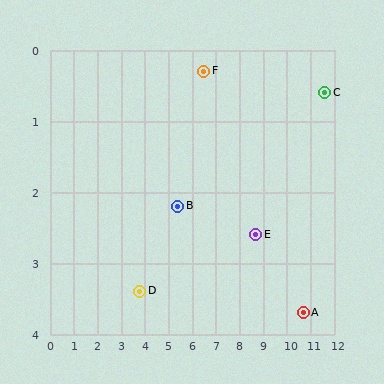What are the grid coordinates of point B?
Point B is at approximately (5.4, 2.2).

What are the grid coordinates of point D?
Point D is at approximately (3.8, 3.4).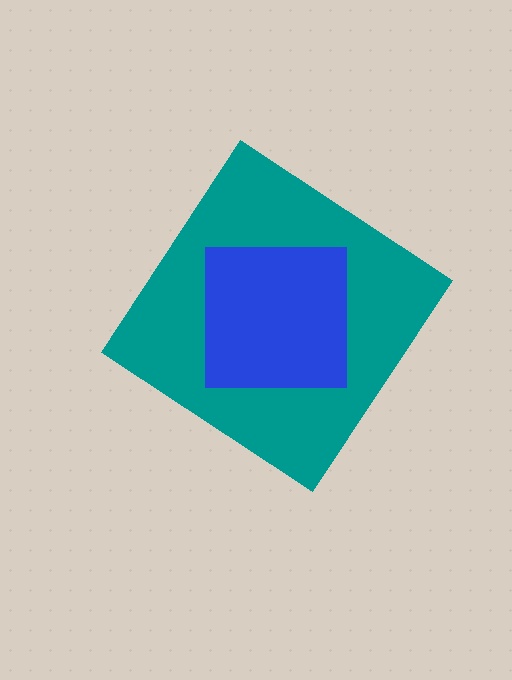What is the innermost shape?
The blue square.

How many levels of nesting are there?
2.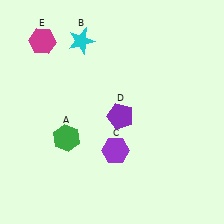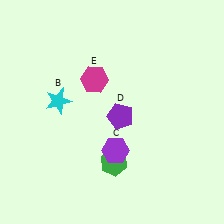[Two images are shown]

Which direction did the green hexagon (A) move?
The green hexagon (A) moved right.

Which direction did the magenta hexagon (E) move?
The magenta hexagon (E) moved right.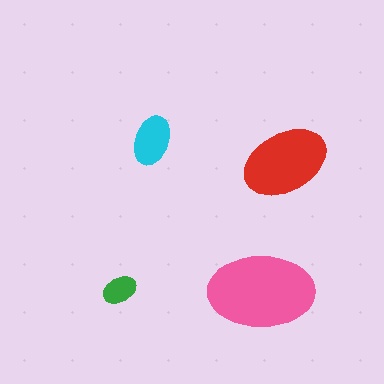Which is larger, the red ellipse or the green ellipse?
The red one.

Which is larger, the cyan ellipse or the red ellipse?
The red one.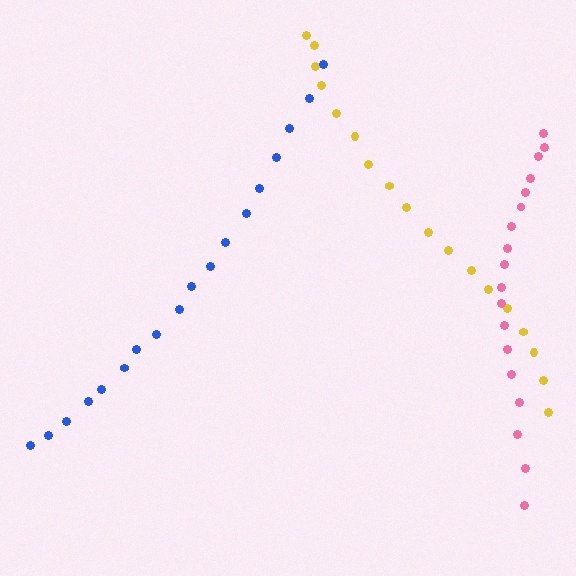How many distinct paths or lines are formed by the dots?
There are 3 distinct paths.